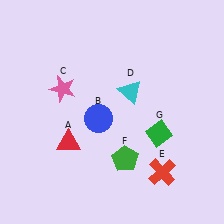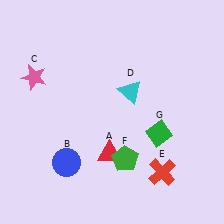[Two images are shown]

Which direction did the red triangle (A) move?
The red triangle (A) moved right.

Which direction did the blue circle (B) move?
The blue circle (B) moved down.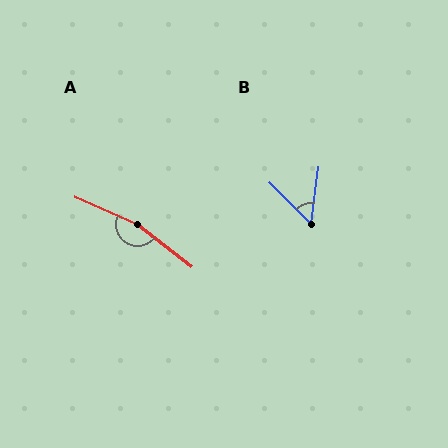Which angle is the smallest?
B, at approximately 53 degrees.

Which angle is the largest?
A, at approximately 166 degrees.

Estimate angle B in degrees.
Approximately 53 degrees.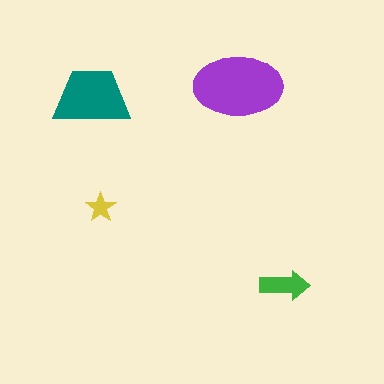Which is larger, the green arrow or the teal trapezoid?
The teal trapezoid.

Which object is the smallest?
The yellow star.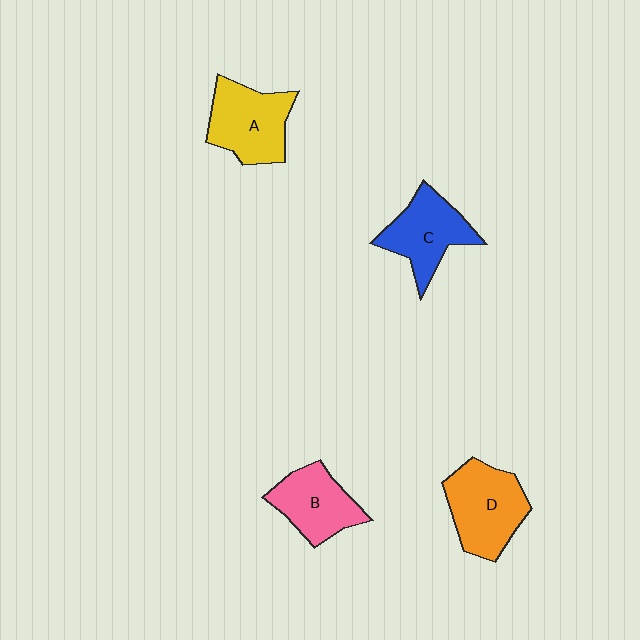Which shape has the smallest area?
Shape B (pink).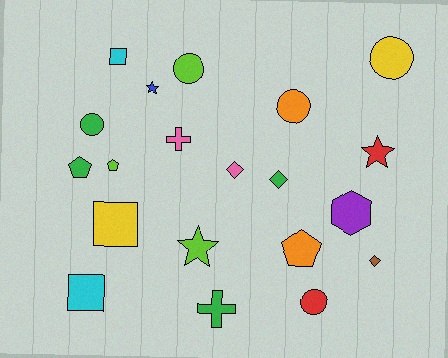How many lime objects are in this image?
There are 3 lime objects.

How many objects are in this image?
There are 20 objects.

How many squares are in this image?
There are 3 squares.